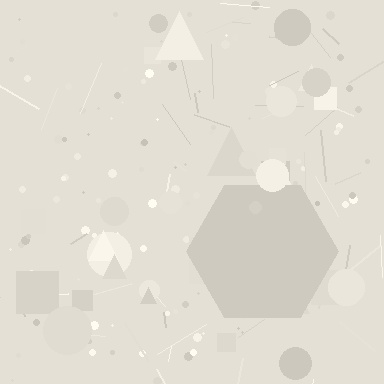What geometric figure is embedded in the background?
A hexagon is embedded in the background.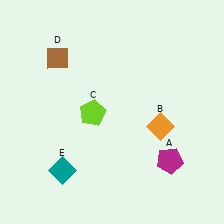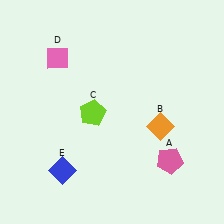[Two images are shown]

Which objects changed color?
A changed from magenta to pink. D changed from brown to pink. E changed from teal to blue.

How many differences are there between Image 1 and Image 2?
There are 3 differences between the two images.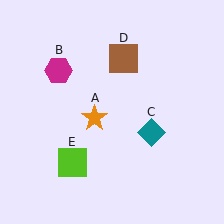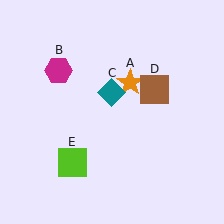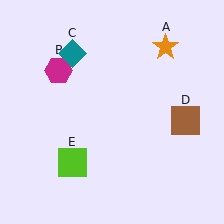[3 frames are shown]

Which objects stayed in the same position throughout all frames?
Magenta hexagon (object B) and lime square (object E) remained stationary.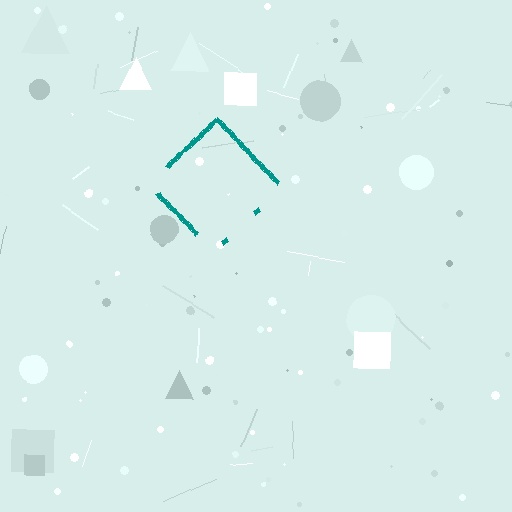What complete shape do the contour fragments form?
The contour fragments form a diamond.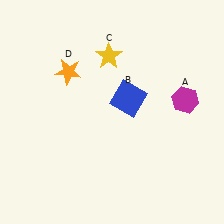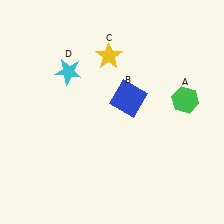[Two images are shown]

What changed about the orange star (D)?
In Image 1, D is orange. In Image 2, it changed to cyan.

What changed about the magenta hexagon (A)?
In Image 1, A is magenta. In Image 2, it changed to green.